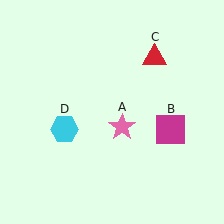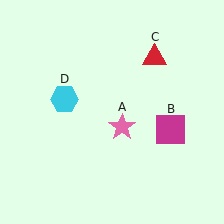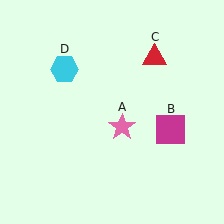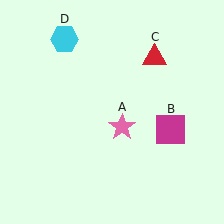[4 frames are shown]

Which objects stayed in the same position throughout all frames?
Pink star (object A) and magenta square (object B) and red triangle (object C) remained stationary.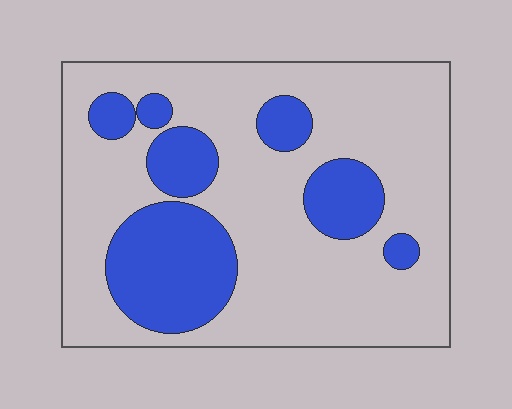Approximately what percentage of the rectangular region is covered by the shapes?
Approximately 25%.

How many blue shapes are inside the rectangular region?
7.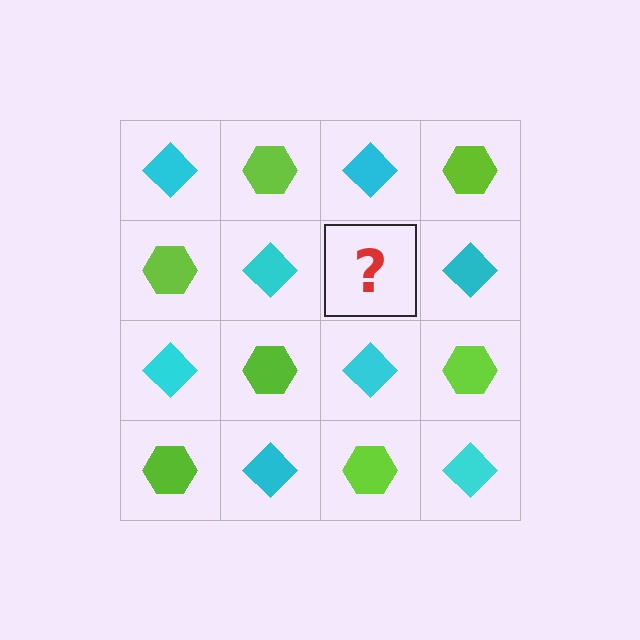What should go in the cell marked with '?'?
The missing cell should contain a lime hexagon.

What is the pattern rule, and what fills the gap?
The rule is that it alternates cyan diamond and lime hexagon in a checkerboard pattern. The gap should be filled with a lime hexagon.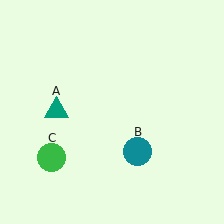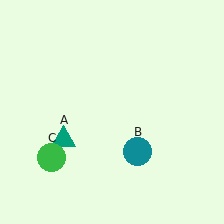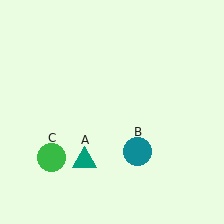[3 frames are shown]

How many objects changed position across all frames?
1 object changed position: teal triangle (object A).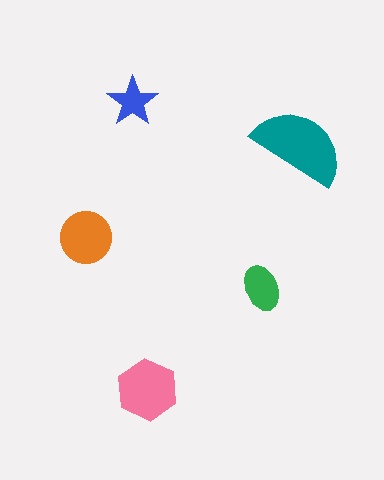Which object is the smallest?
The blue star.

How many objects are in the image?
There are 5 objects in the image.